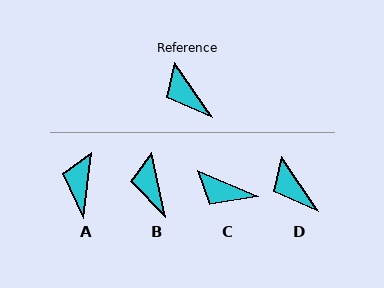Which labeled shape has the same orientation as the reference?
D.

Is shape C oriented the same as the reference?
No, it is off by about 33 degrees.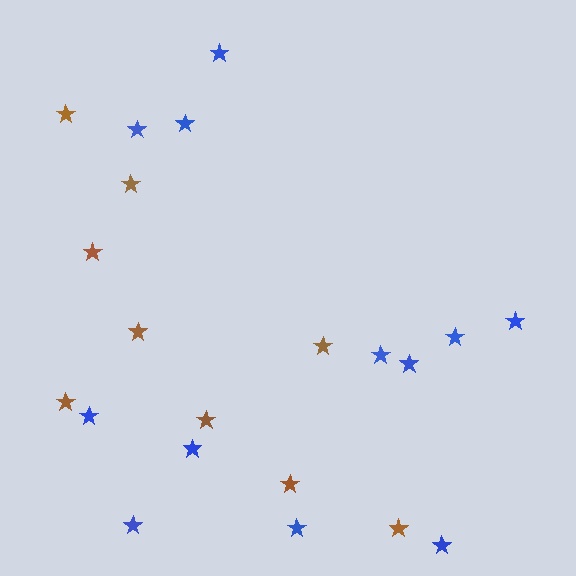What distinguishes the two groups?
There are 2 groups: one group of brown stars (9) and one group of blue stars (12).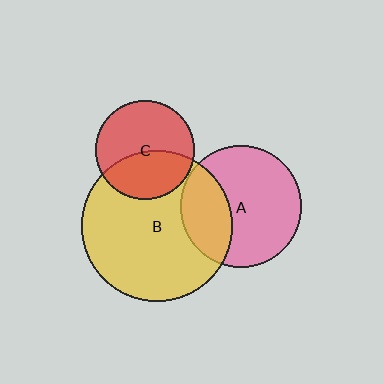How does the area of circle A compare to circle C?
Approximately 1.5 times.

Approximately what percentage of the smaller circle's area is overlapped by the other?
Approximately 40%.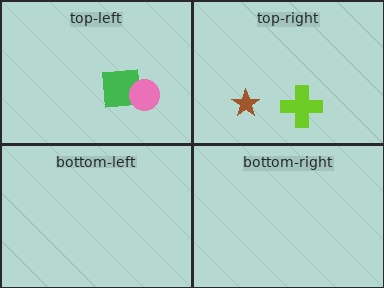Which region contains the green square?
The top-left region.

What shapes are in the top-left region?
The green square, the pink circle.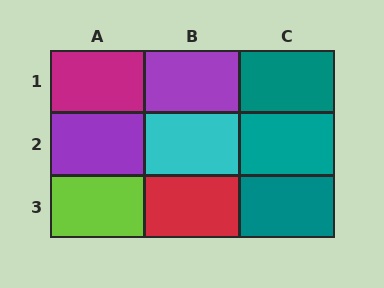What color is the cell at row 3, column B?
Red.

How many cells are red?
1 cell is red.